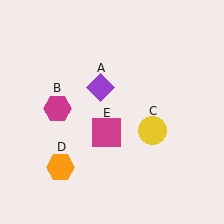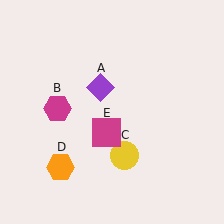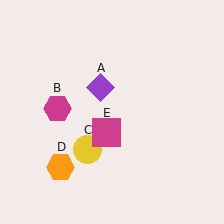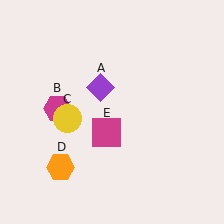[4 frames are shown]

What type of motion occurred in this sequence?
The yellow circle (object C) rotated clockwise around the center of the scene.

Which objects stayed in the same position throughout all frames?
Purple diamond (object A) and magenta hexagon (object B) and orange hexagon (object D) and magenta square (object E) remained stationary.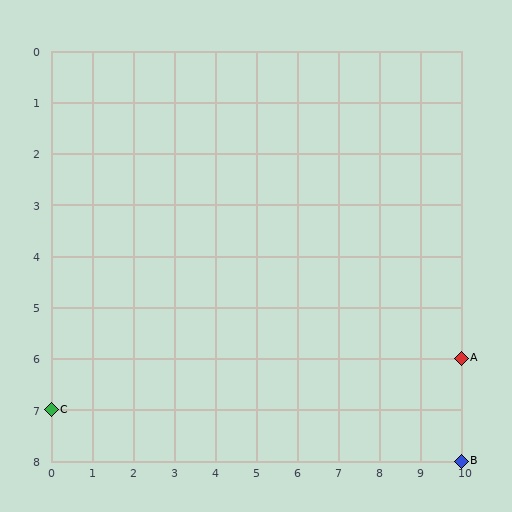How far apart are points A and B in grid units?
Points A and B are 2 rows apart.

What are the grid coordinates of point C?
Point C is at grid coordinates (0, 7).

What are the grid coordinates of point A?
Point A is at grid coordinates (10, 6).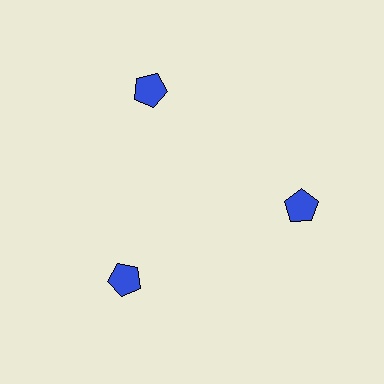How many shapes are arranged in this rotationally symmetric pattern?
There are 3 shapes, arranged in 3 groups of 1.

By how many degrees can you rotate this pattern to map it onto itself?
The pattern maps onto itself every 120 degrees of rotation.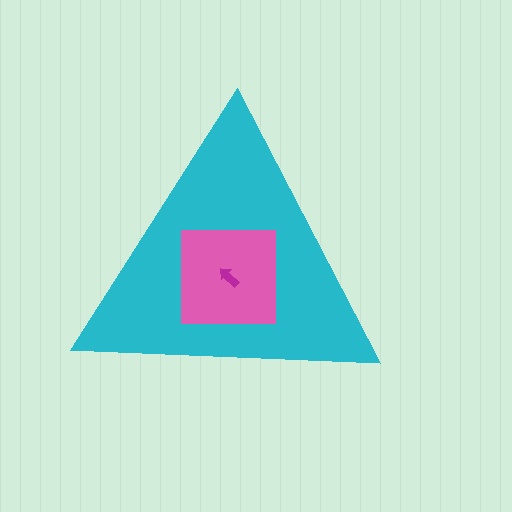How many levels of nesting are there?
3.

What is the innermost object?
The magenta arrow.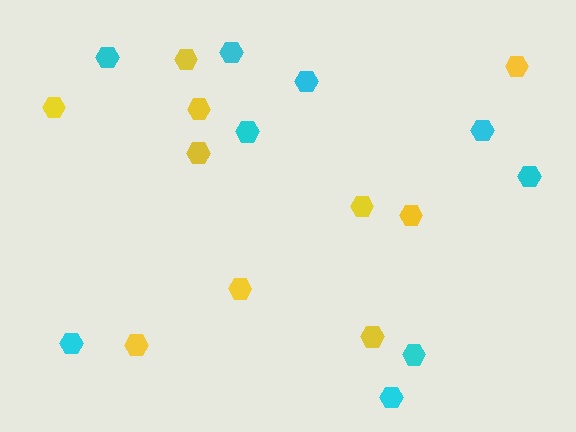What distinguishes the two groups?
There are 2 groups: one group of yellow hexagons (10) and one group of cyan hexagons (9).